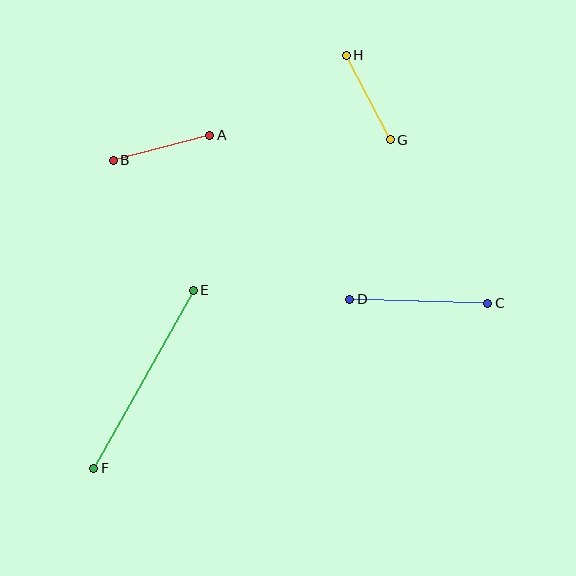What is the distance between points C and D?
The distance is approximately 138 pixels.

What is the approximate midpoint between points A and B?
The midpoint is at approximately (162, 148) pixels.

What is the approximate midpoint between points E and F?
The midpoint is at approximately (144, 379) pixels.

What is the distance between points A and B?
The distance is approximately 100 pixels.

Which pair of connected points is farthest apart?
Points E and F are farthest apart.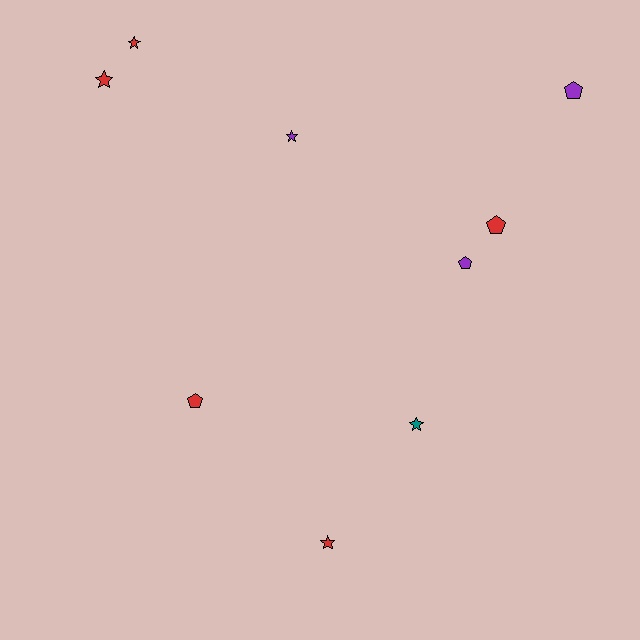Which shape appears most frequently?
Star, with 5 objects.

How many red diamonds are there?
There are no red diamonds.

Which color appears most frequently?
Red, with 5 objects.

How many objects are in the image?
There are 9 objects.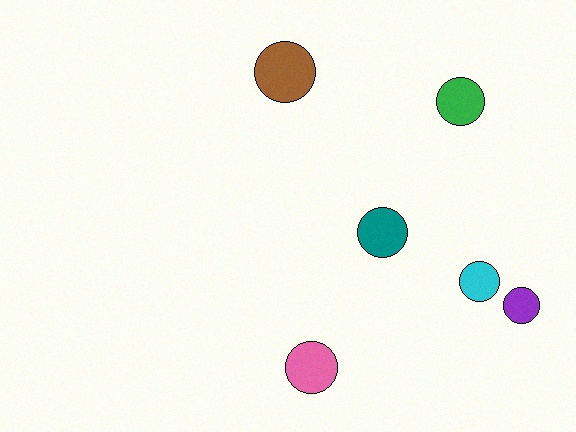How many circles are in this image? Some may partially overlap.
There are 6 circles.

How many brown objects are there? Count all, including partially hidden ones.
There is 1 brown object.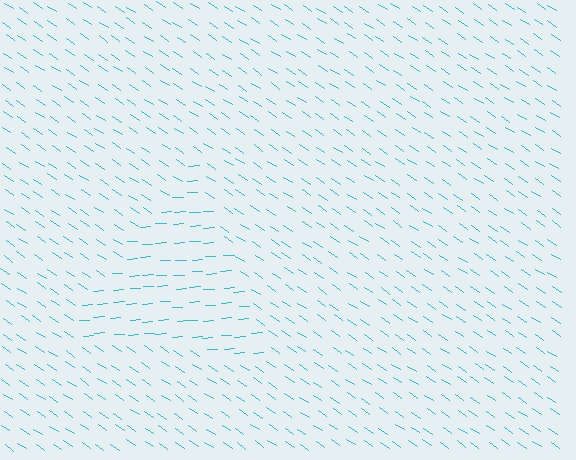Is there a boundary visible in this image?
Yes, there is a texture boundary formed by a change in line orientation.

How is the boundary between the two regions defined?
The boundary is defined purely by a change in line orientation (approximately 38 degrees difference). All lines are the same color and thickness.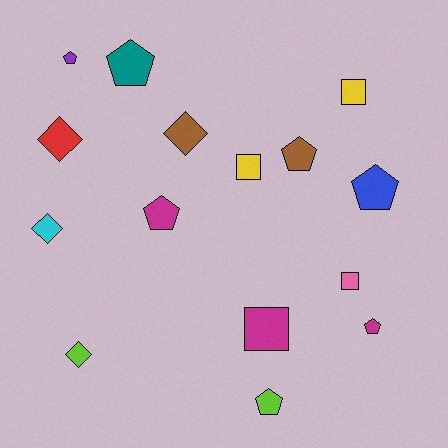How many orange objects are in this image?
There are no orange objects.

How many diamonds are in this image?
There are 4 diamonds.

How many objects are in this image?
There are 15 objects.